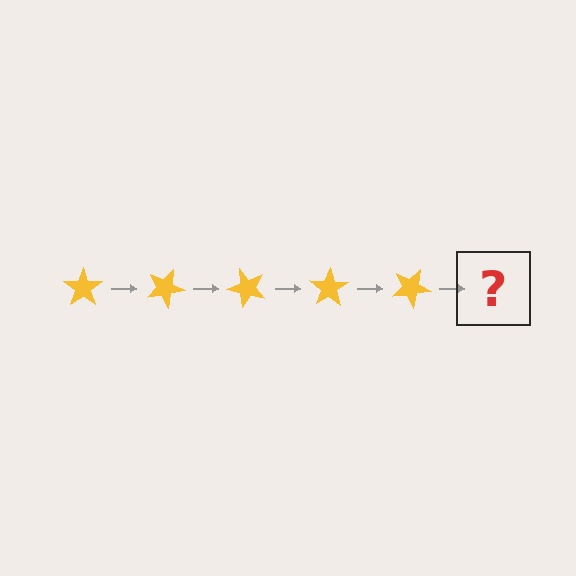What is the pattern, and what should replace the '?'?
The pattern is that the star rotates 25 degrees each step. The '?' should be a yellow star rotated 125 degrees.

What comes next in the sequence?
The next element should be a yellow star rotated 125 degrees.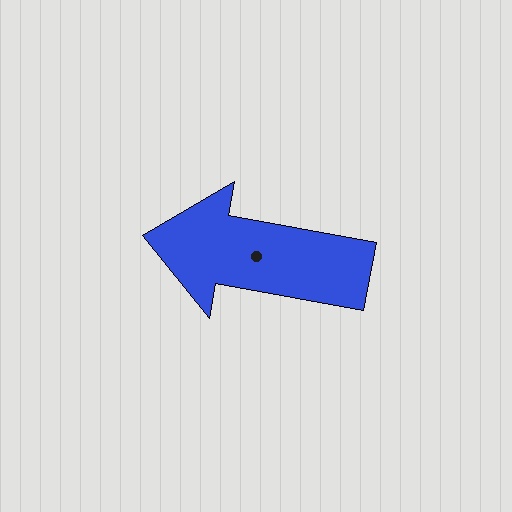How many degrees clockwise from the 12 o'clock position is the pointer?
Approximately 280 degrees.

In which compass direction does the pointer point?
West.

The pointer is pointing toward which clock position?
Roughly 9 o'clock.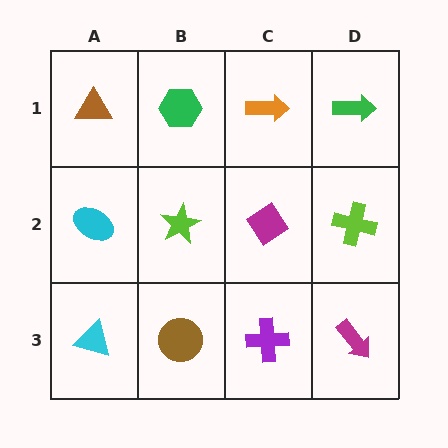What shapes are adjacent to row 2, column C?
An orange arrow (row 1, column C), a purple cross (row 3, column C), a lime star (row 2, column B), a lime cross (row 2, column D).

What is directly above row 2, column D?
A green arrow.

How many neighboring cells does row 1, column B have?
3.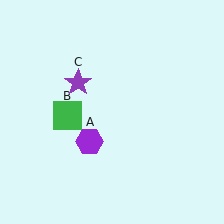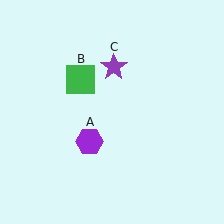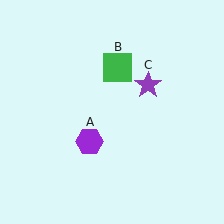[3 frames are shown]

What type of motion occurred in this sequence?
The green square (object B), purple star (object C) rotated clockwise around the center of the scene.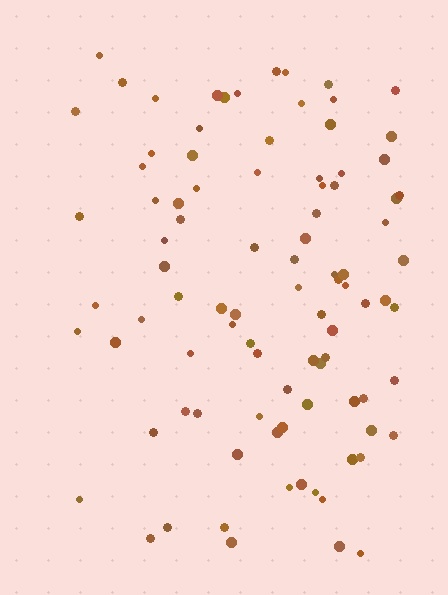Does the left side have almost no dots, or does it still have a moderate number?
Still a moderate number, just noticeably fewer than the right.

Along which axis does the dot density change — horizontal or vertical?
Horizontal.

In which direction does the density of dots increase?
From left to right, with the right side densest.